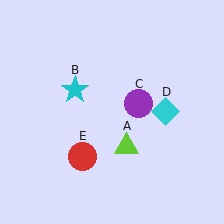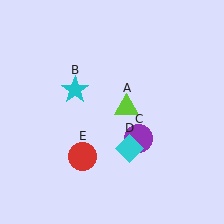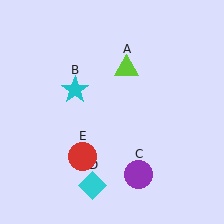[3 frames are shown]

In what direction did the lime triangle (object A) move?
The lime triangle (object A) moved up.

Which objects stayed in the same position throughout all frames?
Cyan star (object B) and red circle (object E) remained stationary.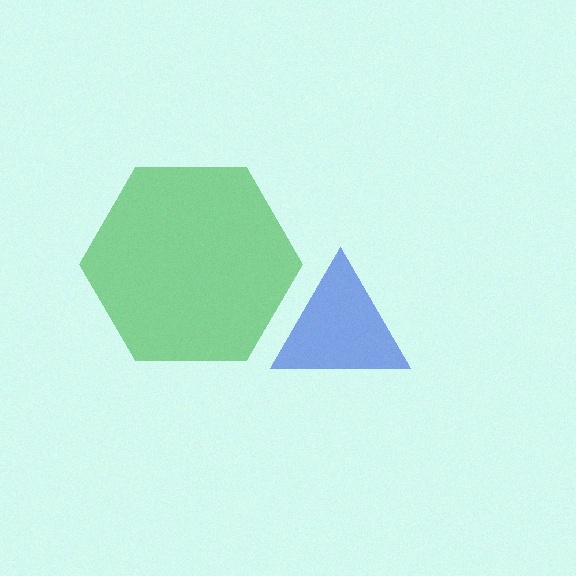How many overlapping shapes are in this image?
There are 2 overlapping shapes in the image.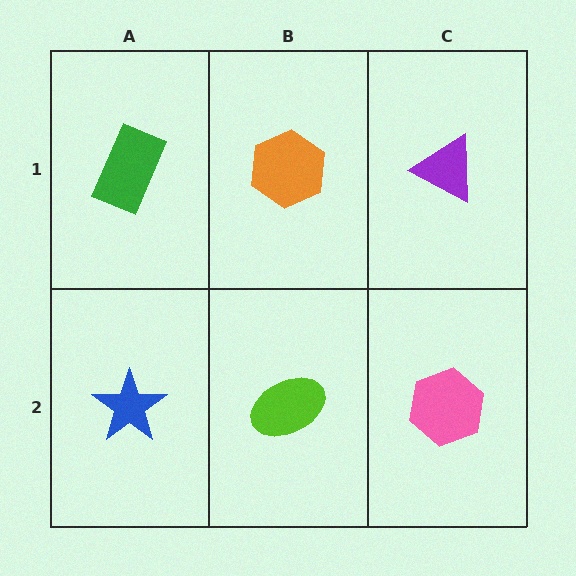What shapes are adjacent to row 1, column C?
A pink hexagon (row 2, column C), an orange hexagon (row 1, column B).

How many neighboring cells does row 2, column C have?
2.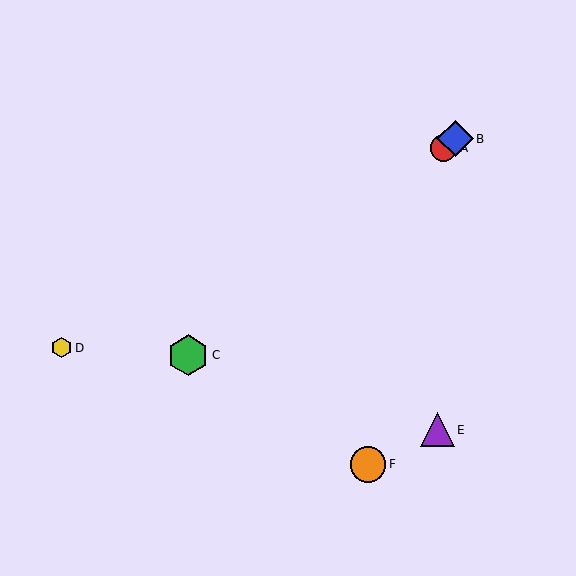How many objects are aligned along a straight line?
3 objects (A, B, C) are aligned along a straight line.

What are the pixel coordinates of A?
Object A is at (444, 148).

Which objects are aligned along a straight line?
Objects A, B, C are aligned along a straight line.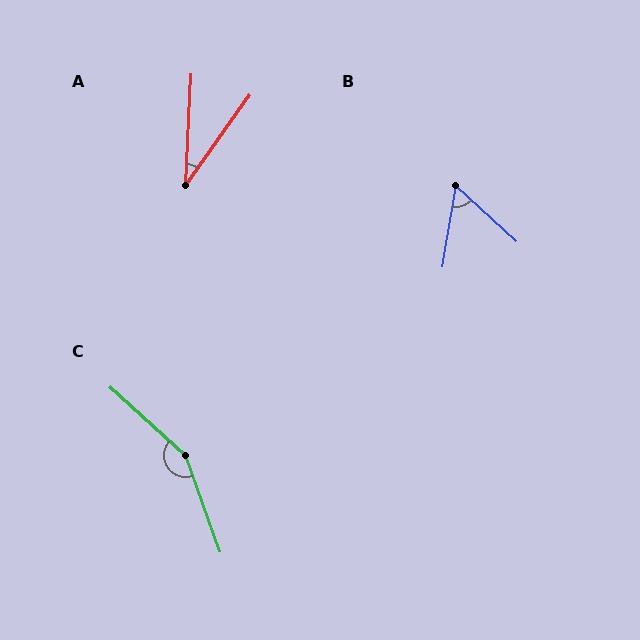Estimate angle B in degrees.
Approximately 57 degrees.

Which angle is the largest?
C, at approximately 151 degrees.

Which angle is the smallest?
A, at approximately 33 degrees.